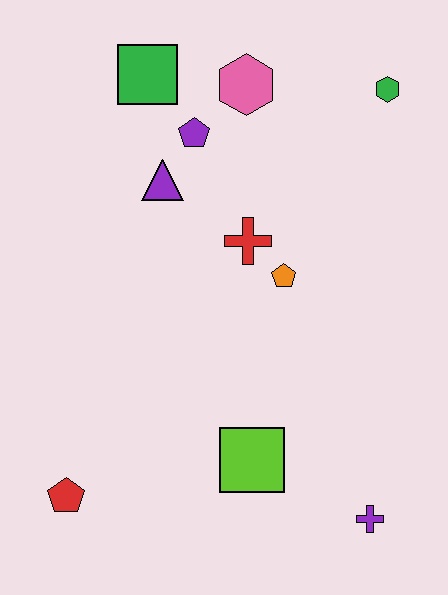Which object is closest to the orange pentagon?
The red cross is closest to the orange pentagon.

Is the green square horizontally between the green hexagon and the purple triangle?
No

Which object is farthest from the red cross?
The red pentagon is farthest from the red cross.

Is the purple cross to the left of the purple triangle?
No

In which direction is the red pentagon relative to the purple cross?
The red pentagon is to the left of the purple cross.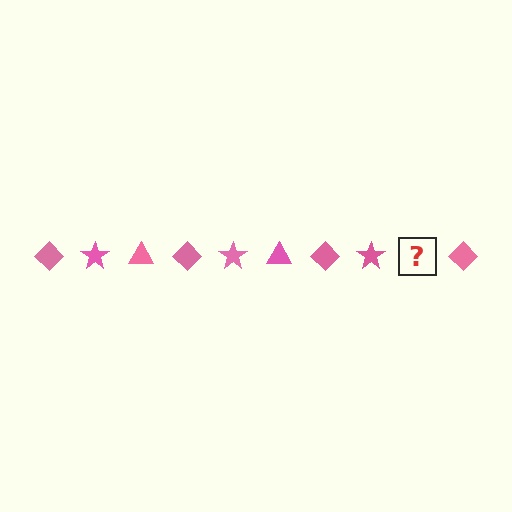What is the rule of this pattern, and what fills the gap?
The rule is that the pattern cycles through diamond, star, triangle shapes in pink. The gap should be filled with a pink triangle.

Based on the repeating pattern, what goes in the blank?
The blank should be a pink triangle.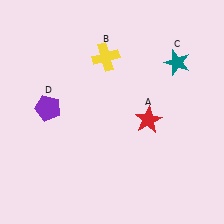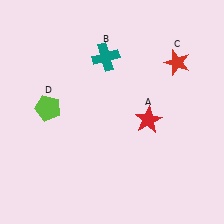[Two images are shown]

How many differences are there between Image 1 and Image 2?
There are 3 differences between the two images.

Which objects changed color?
B changed from yellow to teal. C changed from teal to red. D changed from purple to lime.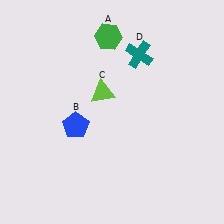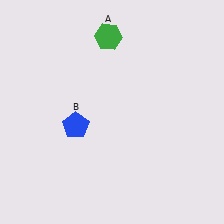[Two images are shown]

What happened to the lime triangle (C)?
The lime triangle (C) was removed in Image 2. It was in the top-left area of Image 1.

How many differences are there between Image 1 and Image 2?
There are 2 differences between the two images.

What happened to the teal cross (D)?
The teal cross (D) was removed in Image 2. It was in the top-right area of Image 1.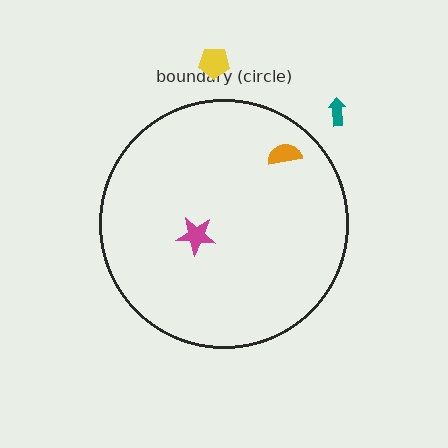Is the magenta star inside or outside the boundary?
Inside.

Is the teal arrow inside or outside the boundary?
Outside.